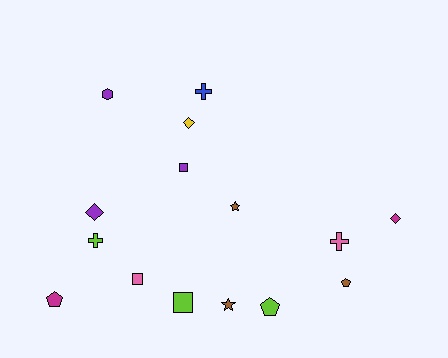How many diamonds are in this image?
There are 3 diamonds.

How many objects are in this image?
There are 15 objects.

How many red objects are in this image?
There are no red objects.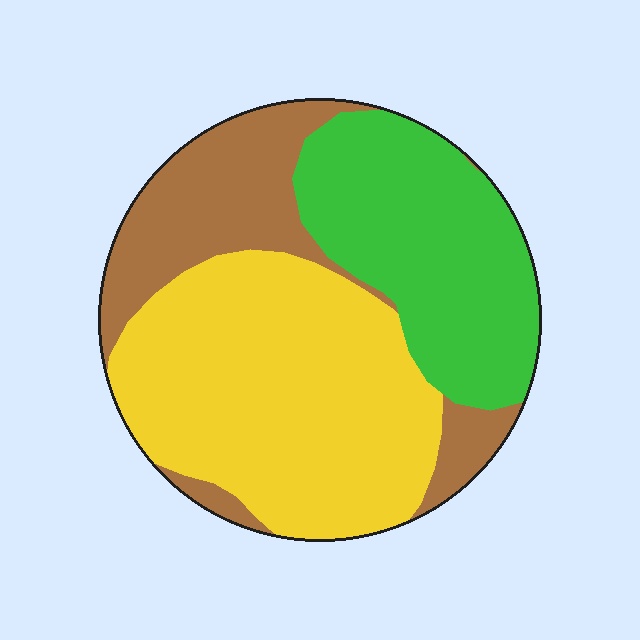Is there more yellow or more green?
Yellow.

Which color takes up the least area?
Brown, at roughly 25%.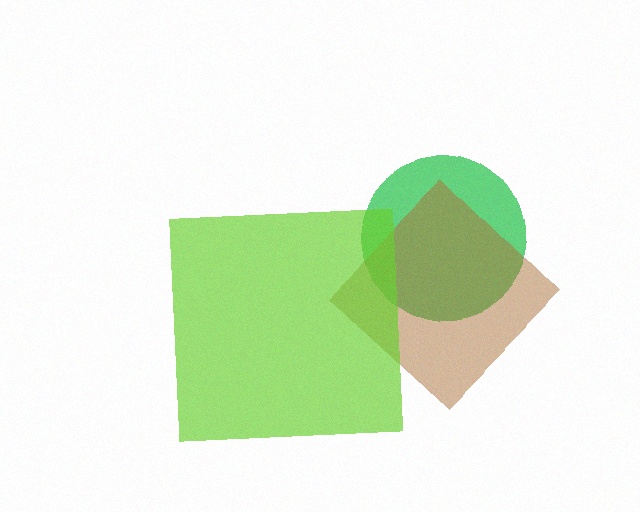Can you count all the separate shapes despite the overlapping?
Yes, there are 3 separate shapes.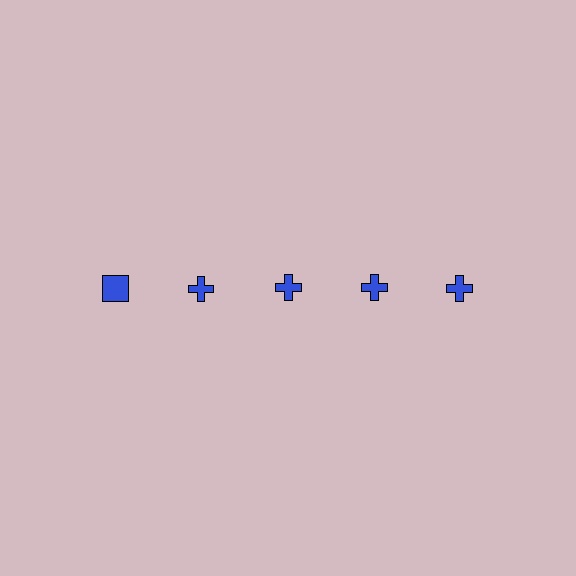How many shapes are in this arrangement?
There are 5 shapes arranged in a grid pattern.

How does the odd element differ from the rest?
It has a different shape: square instead of cross.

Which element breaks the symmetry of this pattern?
The blue square in the top row, leftmost column breaks the symmetry. All other shapes are blue crosses.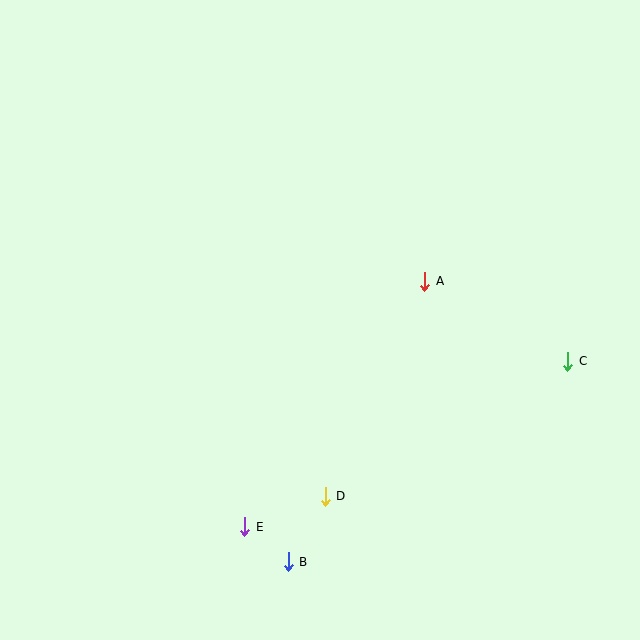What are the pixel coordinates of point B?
Point B is at (288, 562).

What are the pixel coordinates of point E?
Point E is at (245, 527).